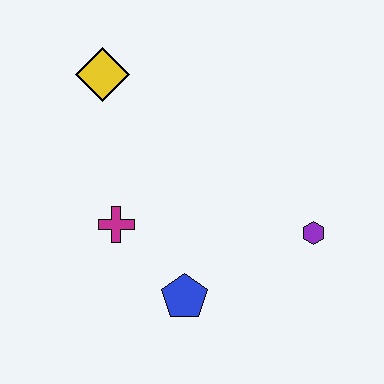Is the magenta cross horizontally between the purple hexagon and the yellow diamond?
Yes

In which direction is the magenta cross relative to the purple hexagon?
The magenta cross is to the left of the purple hexagon.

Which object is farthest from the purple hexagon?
The yellow diamond is farthest from the purple hexagon.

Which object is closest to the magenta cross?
The blue pentagon is closest to the magenta cross.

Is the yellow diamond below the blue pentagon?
No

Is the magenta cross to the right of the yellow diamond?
Yes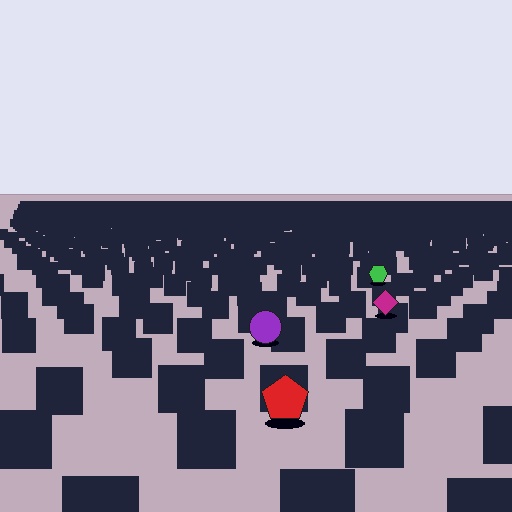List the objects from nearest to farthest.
From nearest to farthest: the red pentagon, the purple circle, the magenta diamond, the green hexagon.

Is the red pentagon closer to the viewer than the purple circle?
Yes. The red pentagon is closer — you can tell from the texture gradient: the ground texture is coarser near it.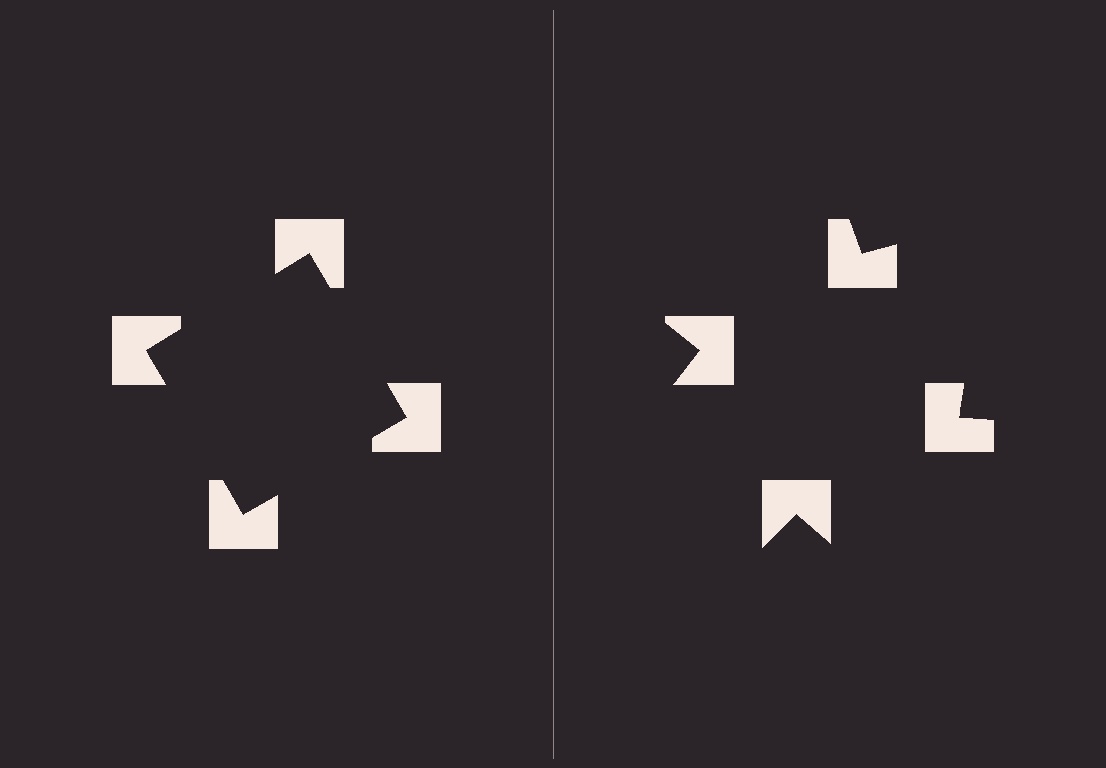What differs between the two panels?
The notched squares are positioned identically on both sides; only the wedge orientations differ. On the left they align to a square; on the right they are misaligned.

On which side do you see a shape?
An illusory square appears on the left side. On the right side the wedge cuts are rotated, so no coherent shape forms.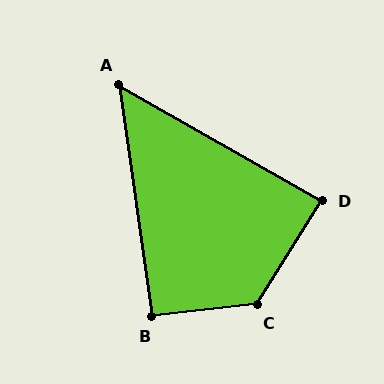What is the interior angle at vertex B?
Approximately 92 degrees (approximately right).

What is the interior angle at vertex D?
Approximately 88 degrees (approximately right).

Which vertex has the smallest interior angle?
A, at approximately 52 degrees.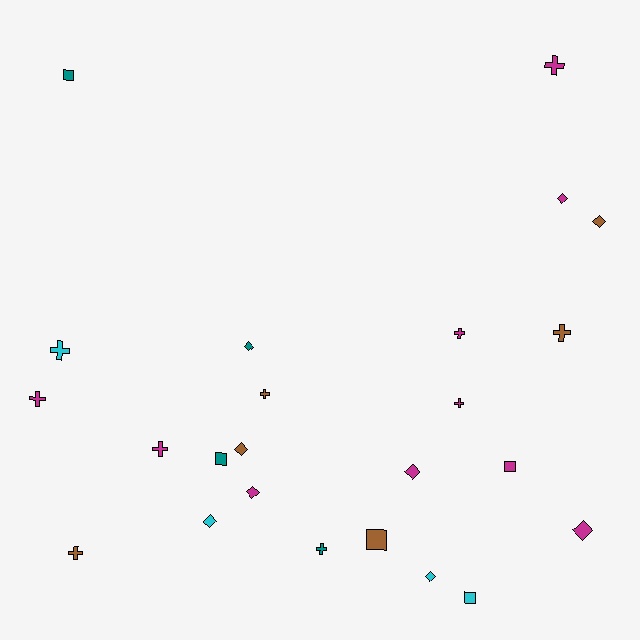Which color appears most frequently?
Magenta, with 10 objects.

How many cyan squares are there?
There is 1 cyan square.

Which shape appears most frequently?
Cross, with 10 objects.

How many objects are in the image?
There are 24 objects.